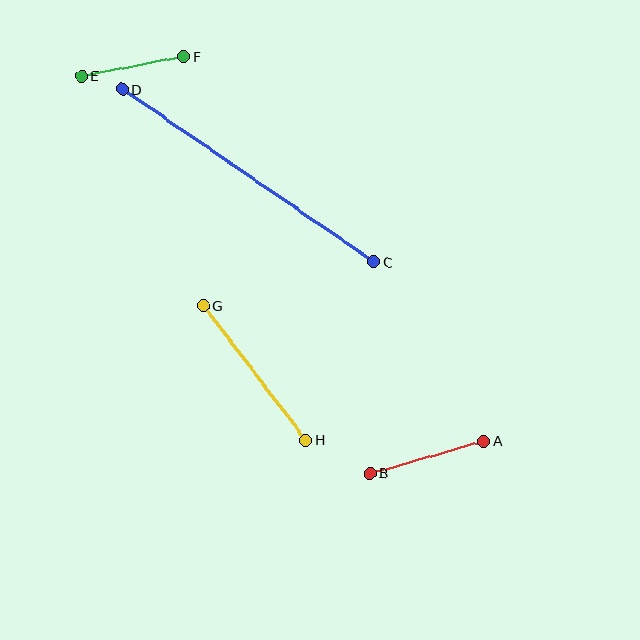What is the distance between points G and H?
The distance is approximately 169 pixels.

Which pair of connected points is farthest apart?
Points C and D are farthest apart.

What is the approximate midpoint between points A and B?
The midpoint is at approximately (427, 457) pixels.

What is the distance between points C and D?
The distance is approximately 305 pixels.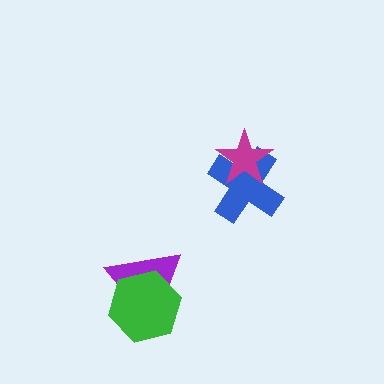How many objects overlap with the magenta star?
1 object overlaps with the magenta star.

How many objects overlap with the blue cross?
1 object overlaps with the blue cross.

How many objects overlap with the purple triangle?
1 object overlaps with the purple triangle.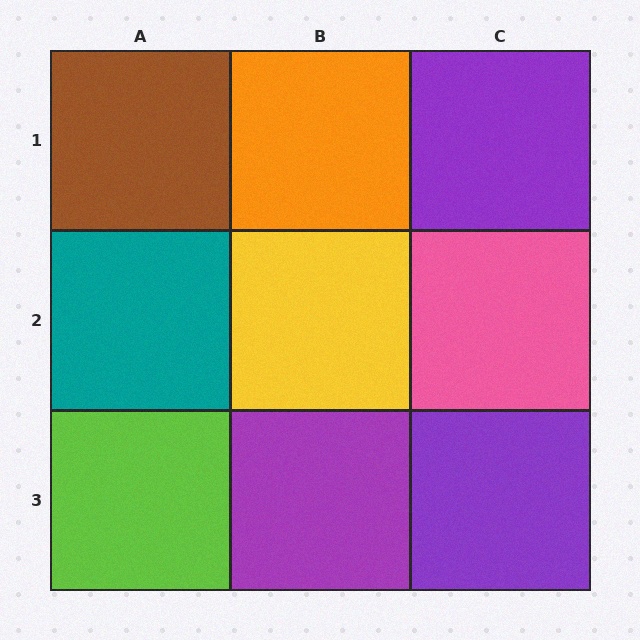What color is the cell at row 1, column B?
Orange.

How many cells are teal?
1 cell is teal.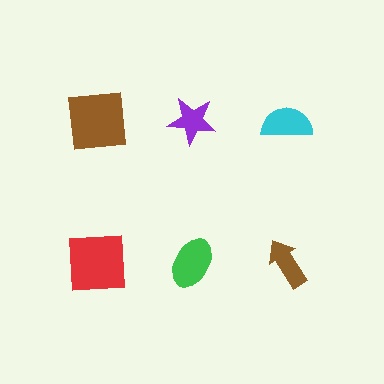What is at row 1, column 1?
A brown square.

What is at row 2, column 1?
A red square.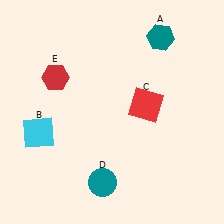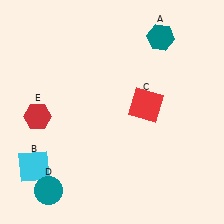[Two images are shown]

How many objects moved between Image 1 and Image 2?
3 objects moved between the two images.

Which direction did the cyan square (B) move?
The cyan square (B) moved down.